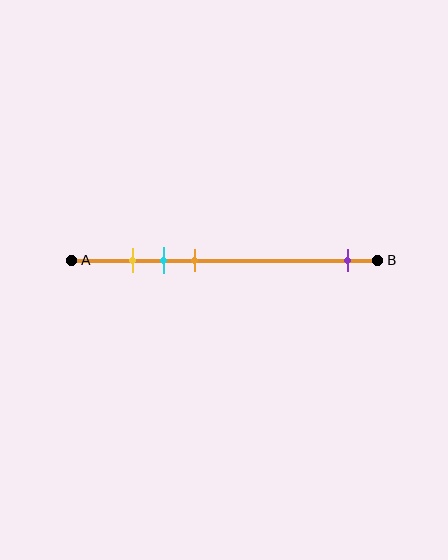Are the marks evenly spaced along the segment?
No, the marks are not evenly spaced.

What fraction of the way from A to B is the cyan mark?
The cyan mark is approximately 30% (0.3) of the way from A to B.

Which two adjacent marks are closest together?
The yellow and cyan marks are the closest adjacent pair.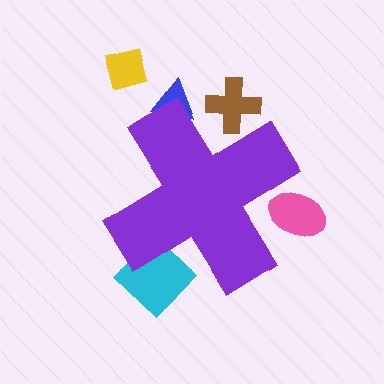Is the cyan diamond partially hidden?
Yes, the cyan diamond is partially hidden behind the purple cross.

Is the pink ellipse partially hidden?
Yes, the pink ellipse is partially hidden behind the purple cross.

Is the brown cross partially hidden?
Yes, the brown cross is partially hidden behind the purple cross.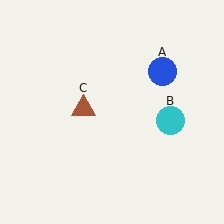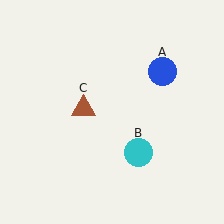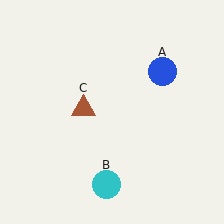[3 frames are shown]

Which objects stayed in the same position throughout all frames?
Blue circle (object A) and brown triangle (object C) remained stationary.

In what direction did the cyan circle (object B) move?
The cyan circle (object B) moved down and to the left.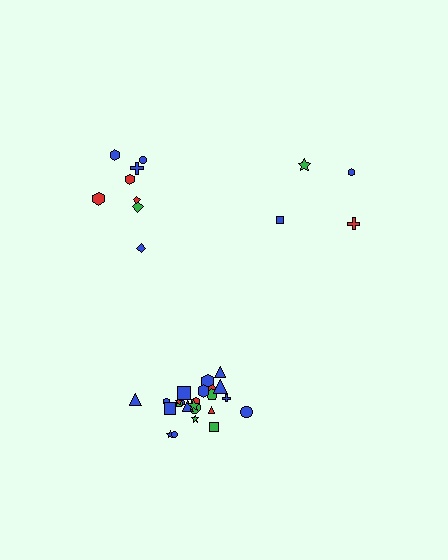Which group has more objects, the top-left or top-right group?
The top-left group.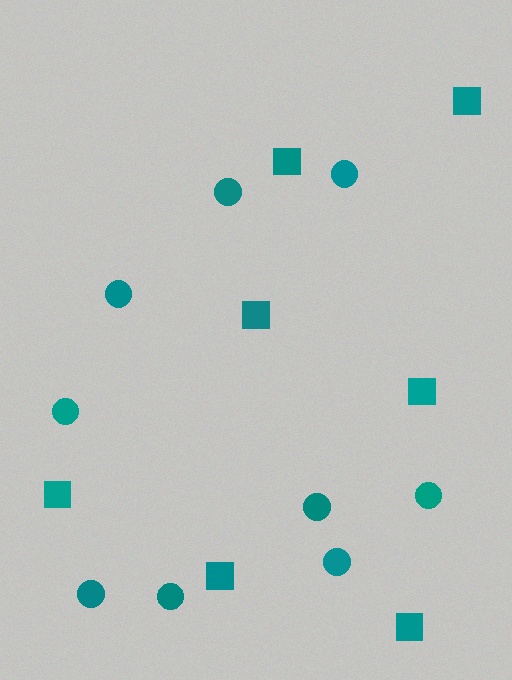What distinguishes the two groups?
There are 2 groups: one group of circles (9) and one group of squares (7).